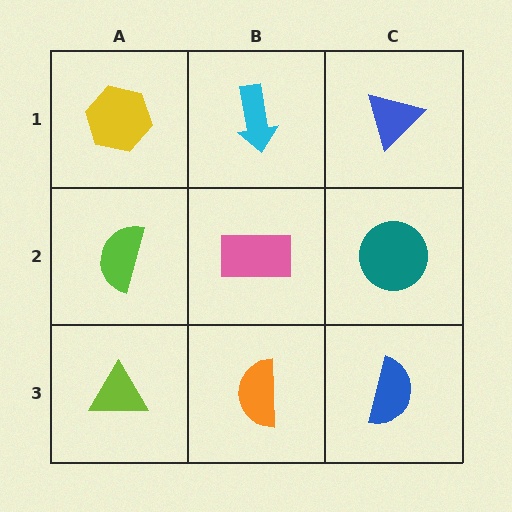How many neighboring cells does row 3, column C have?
2.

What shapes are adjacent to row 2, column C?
A blue triangle (row 1, column C), a blue semicircle (row 3, column C), a pink rectangle (row 2, column B).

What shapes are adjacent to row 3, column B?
A pink rectangle (row 2, column B), a lime triangle (row 3, column A), a blue semicircle (row 3, column C).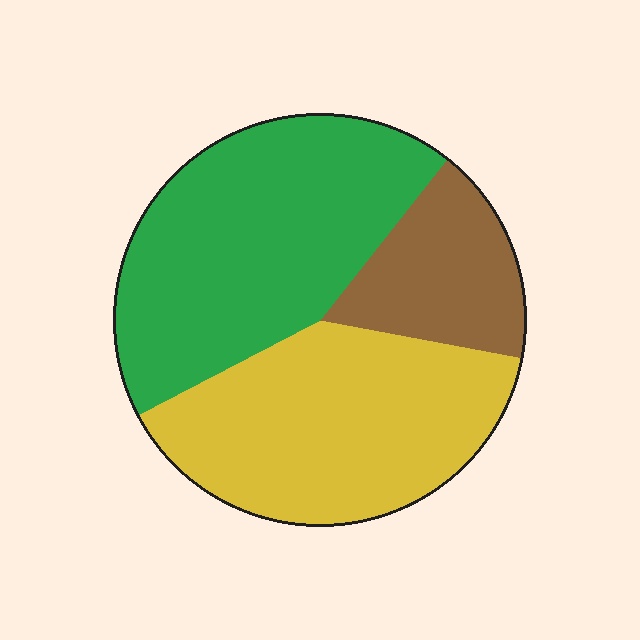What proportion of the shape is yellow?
Yellow takes up about two fifths (2/5) of the shape.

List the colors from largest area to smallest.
From largest to smallest: green, yellow, brown.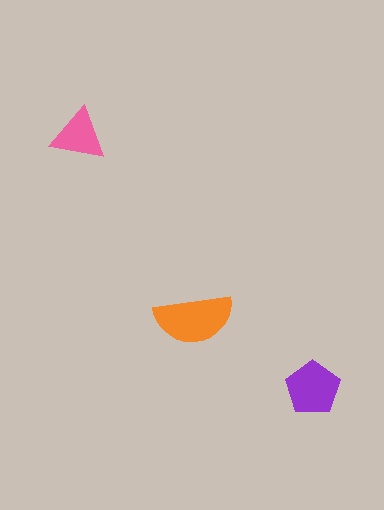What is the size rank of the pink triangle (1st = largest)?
3rd.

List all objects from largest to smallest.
The orange semicircle, the purple pentagon, the pink triangle.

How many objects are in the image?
There are 3 objects in the image.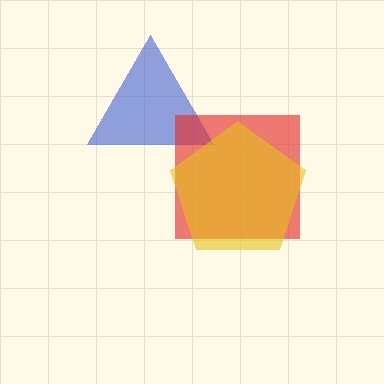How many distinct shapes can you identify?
There are 3 distinct shapes: a blue triangle, a red square, a yellow pentagon.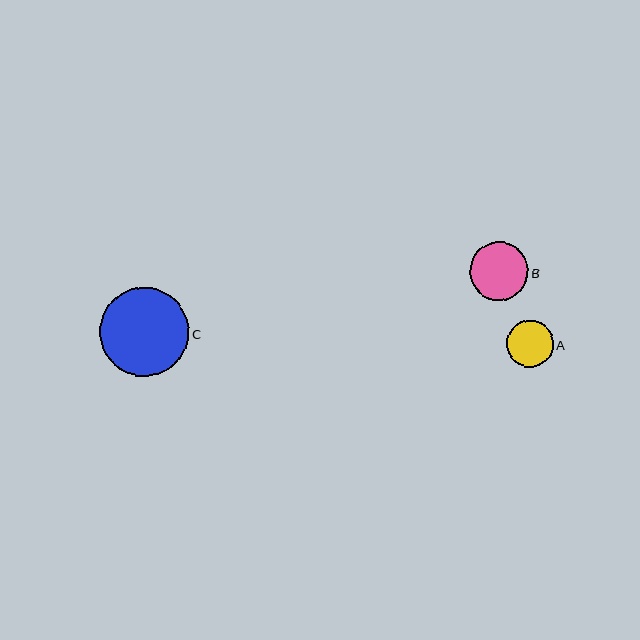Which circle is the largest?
Circle C is the largest with a size of approximately 89 pixels.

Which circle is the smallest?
Circle A is the smallest with a size of approximately 47 pixels.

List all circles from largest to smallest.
From largest to smallest: C, B, A.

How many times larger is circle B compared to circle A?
Circle B is approximately 1.2 times the size of circle A.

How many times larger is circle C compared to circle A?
Circle C is approximately 1.9 times the size of circle A.